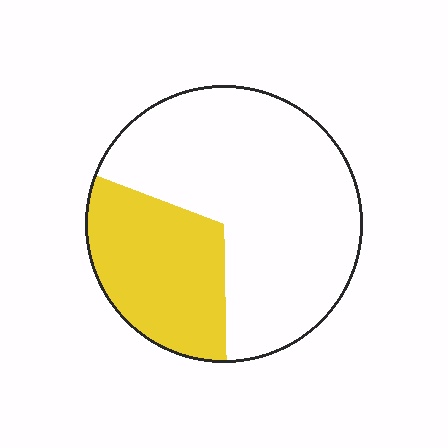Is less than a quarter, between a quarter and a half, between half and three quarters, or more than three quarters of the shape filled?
Between a quarter and a half.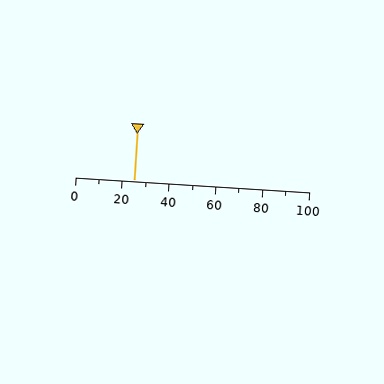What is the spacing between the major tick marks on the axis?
The major ticks are spaced 20 apart.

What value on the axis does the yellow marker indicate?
The marker indicates approximately 25.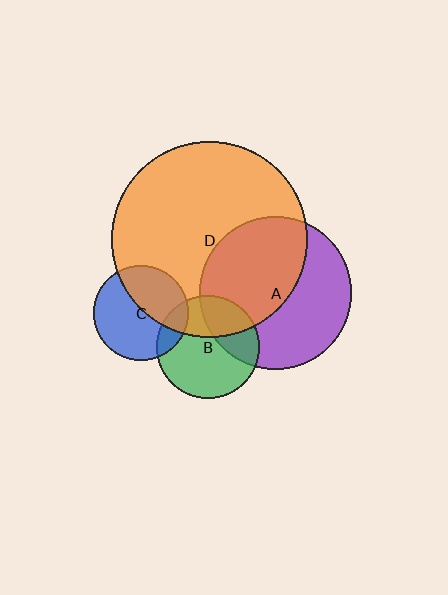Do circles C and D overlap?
Yes.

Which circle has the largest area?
Circle D (orange).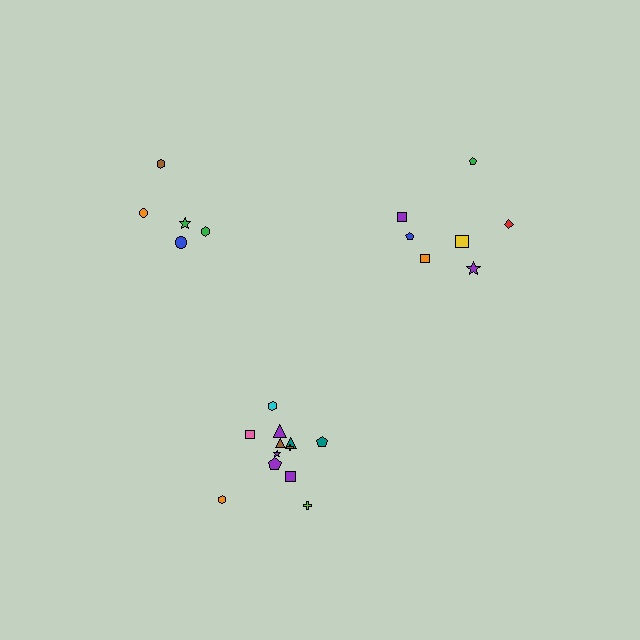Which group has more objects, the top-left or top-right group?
The top-right group.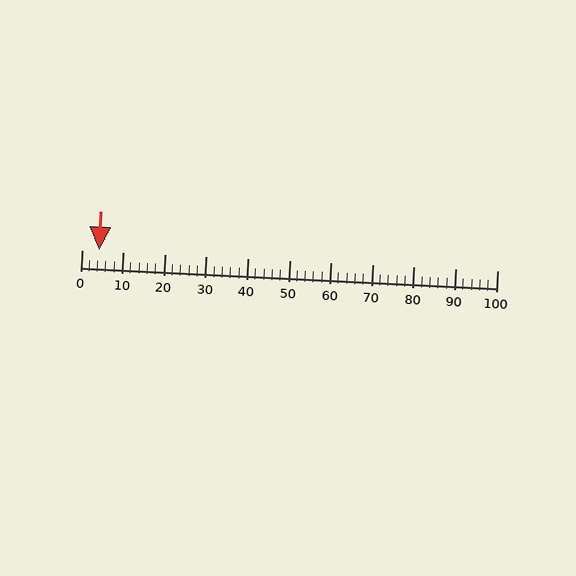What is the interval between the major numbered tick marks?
The major tick marks are spaced 10 units apart.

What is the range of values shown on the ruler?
The ruler shows values from 0 to 100.